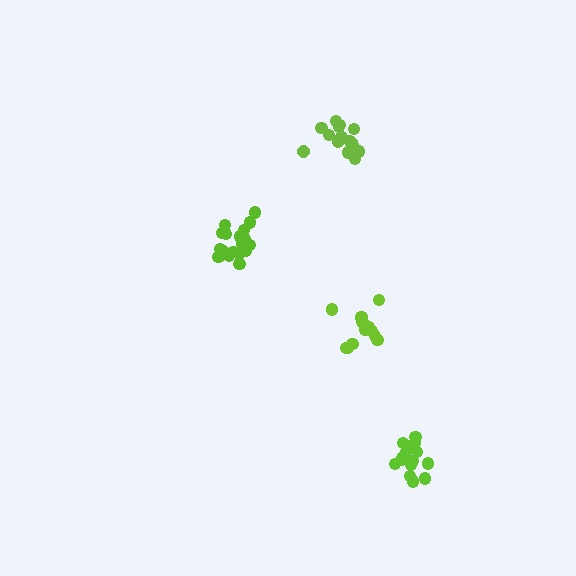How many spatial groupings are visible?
There are 4 spatial groupings.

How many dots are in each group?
Group 1: 18 dots, Group 2: 16 dots, Group 3: 16 dots, Group 4: 14 dots (64 total).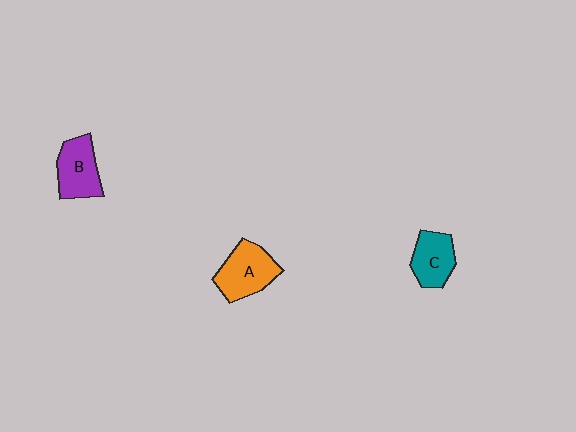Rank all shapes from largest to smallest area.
From largest to smallest: A (orange), B (purple), C (teal).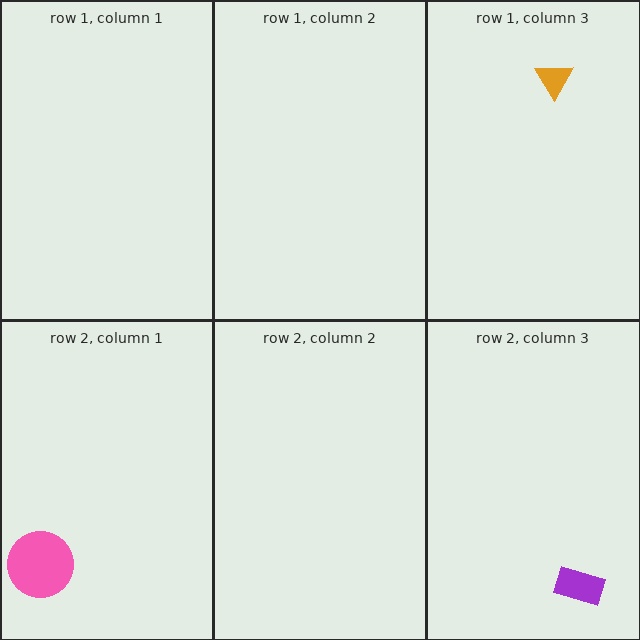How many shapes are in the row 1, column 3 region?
1.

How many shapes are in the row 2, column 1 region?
1.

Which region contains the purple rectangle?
The row 2, column 3 region.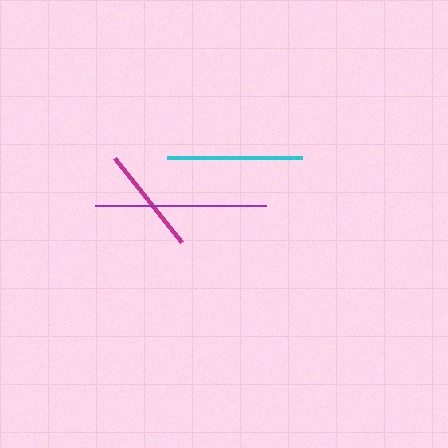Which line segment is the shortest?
The magenta line is the shortest at approximately 108 pixels.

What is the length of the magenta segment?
The magenta segment is approximately 108 pixels long.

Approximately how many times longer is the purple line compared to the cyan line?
The purple line is approximately 1.3 times the length of the cyan line.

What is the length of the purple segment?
The purple segment is approximately 171 pixels long.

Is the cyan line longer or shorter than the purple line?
The purple line is longer than the cyan line.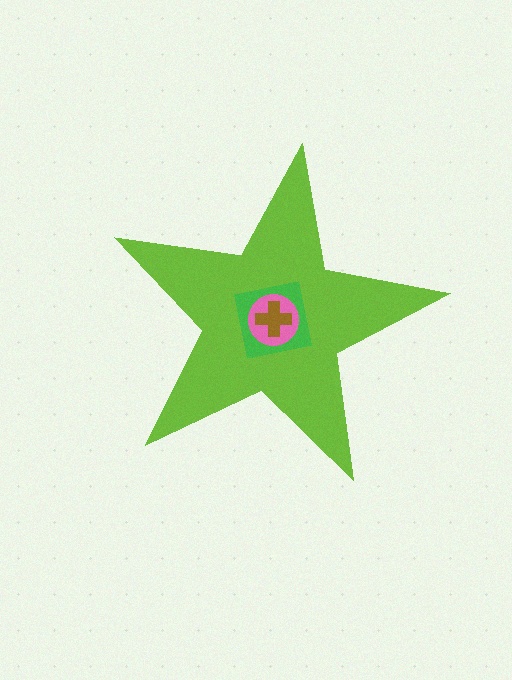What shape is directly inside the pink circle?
The brown cross.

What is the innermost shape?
The brown cross.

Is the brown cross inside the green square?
Yes.